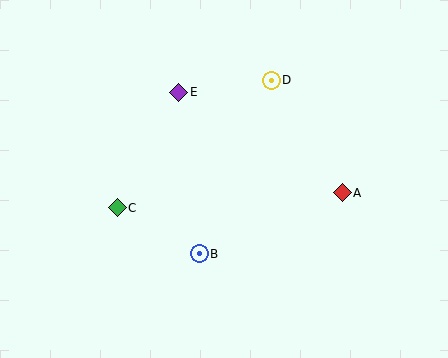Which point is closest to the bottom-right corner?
Point A is closest to the bottom-right corner.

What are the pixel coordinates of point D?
Point D is at (271, 80).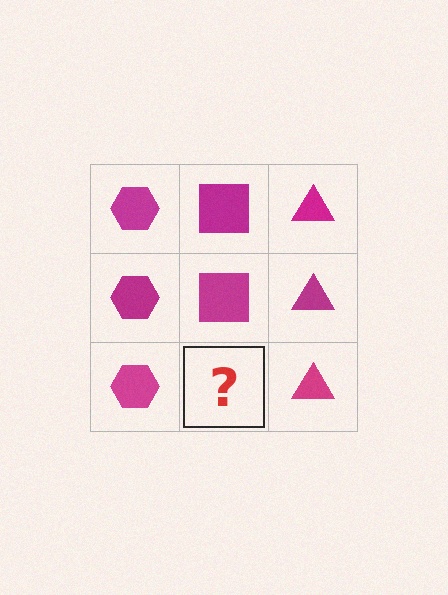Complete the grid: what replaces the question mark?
The question mark should be replaced with a magenta square.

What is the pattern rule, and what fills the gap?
The rule is that each column has a consistent shape. The gap should be filled with a magenta square.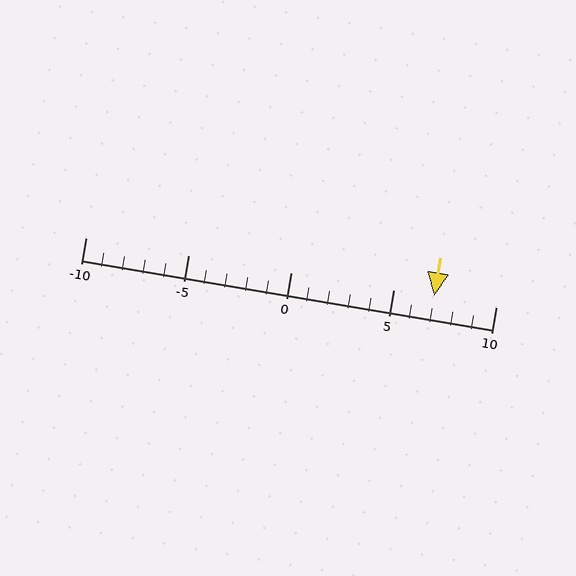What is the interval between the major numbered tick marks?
The major tick marks are spaced 5 units apart.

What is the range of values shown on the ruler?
The ruler shows values from -10 to 10.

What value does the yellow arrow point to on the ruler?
The yellow arrow points to approximately 7.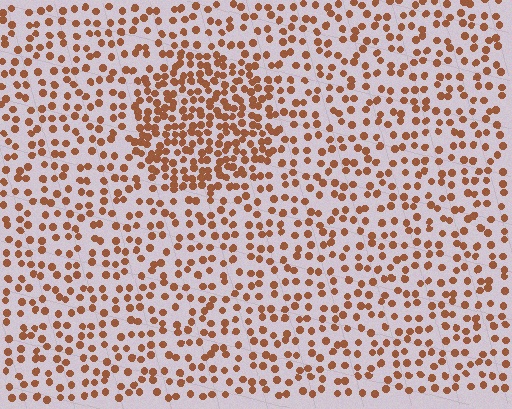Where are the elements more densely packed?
The elements are more densely packed inside the circle boundary.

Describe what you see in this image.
The image contains small brown elements arranged at two different densities. A circle-shaped region is visible where the elements are more densely packed than the surrounding area.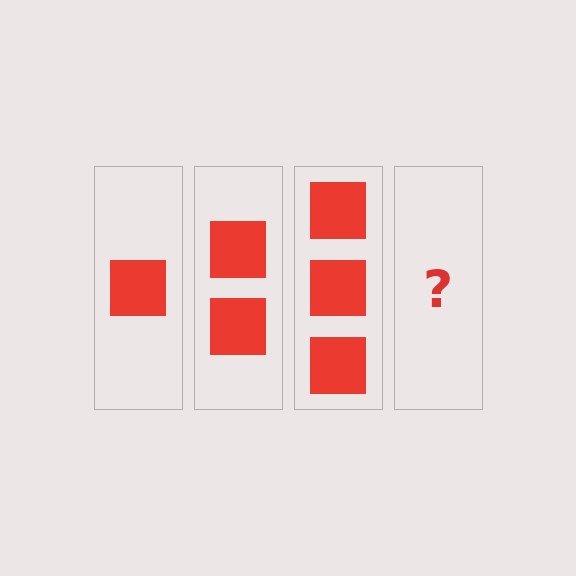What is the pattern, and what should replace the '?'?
The pattern is that each step adds one more square. The '?' should be 4 squares.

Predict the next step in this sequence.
The next step is 4 squares.